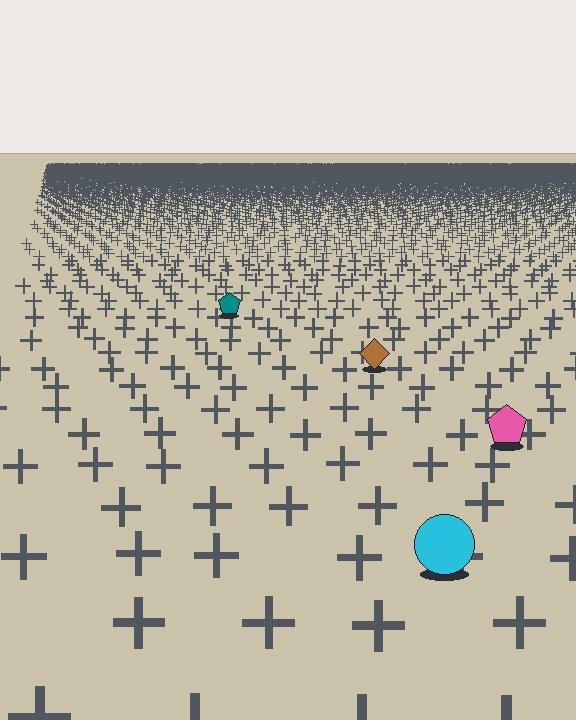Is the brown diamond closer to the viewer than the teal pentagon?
Yes. The brown diamond is closer — you can tell from the texture gradient: the ground texture is coarser near it.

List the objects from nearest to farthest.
From nearest to farthest: the cyan circle, the pink pentagon, the brown diamond, the teal pentagon.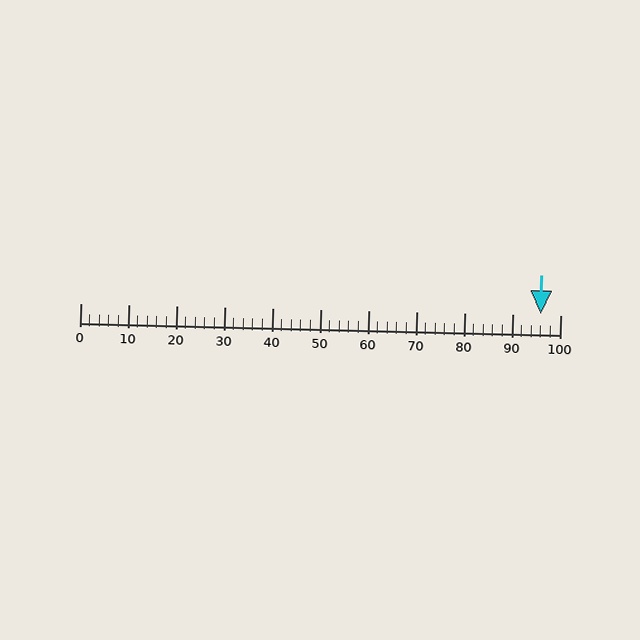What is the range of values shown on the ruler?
The ruler shows values from 0 to 100.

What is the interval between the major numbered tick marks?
The major tick marks are spaced 10 units apart.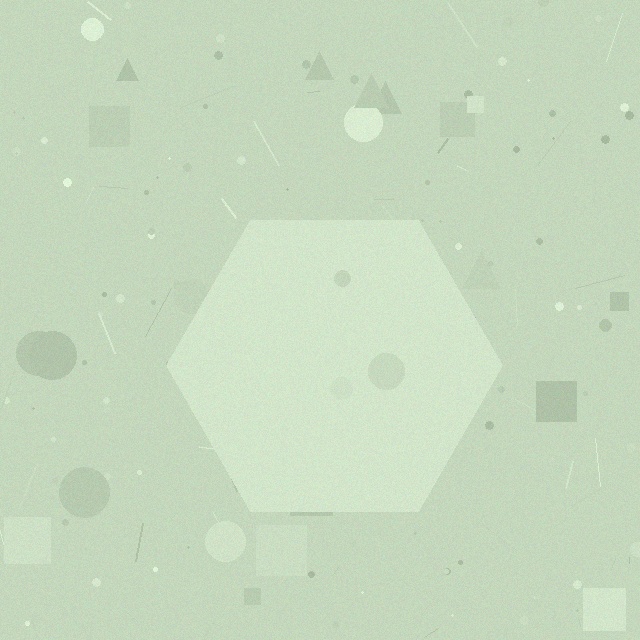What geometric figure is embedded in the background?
A hexagon is embedded in the background.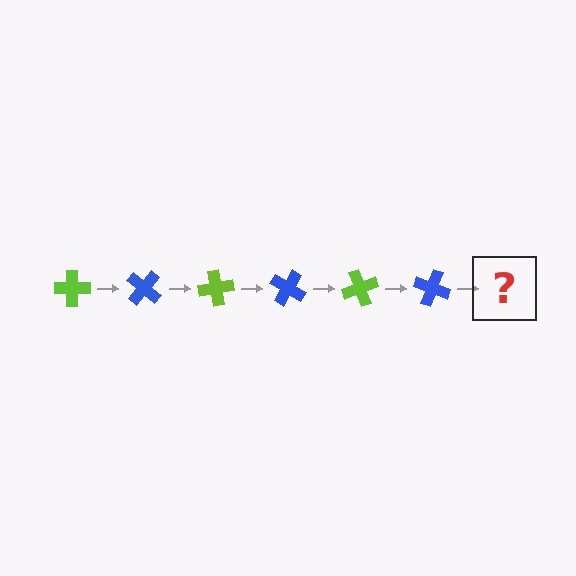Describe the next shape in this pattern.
It should be a lime cross, rotated 240 degrees from the start.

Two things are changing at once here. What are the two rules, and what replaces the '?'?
The two rules are that it rotates 40 degrees each step and the color cycles through lime and blue. The '?' should be a lime cross, rotated 240 degrees from the start.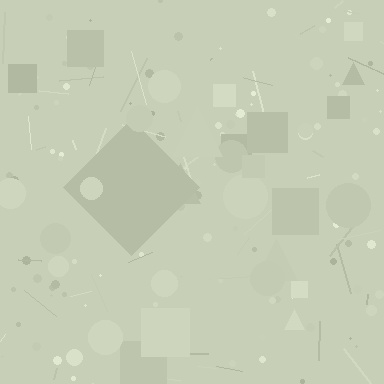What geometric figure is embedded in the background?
A diamond is embedded in the background.